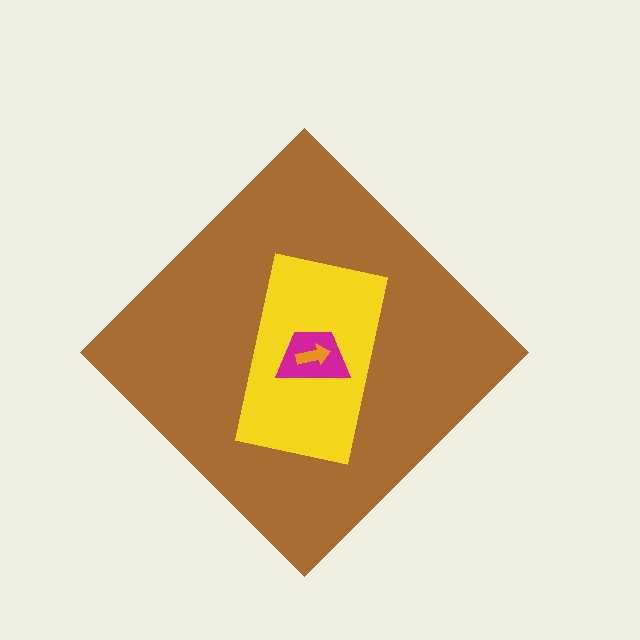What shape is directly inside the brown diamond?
The yellow rectangle.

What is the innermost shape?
The orange arrow.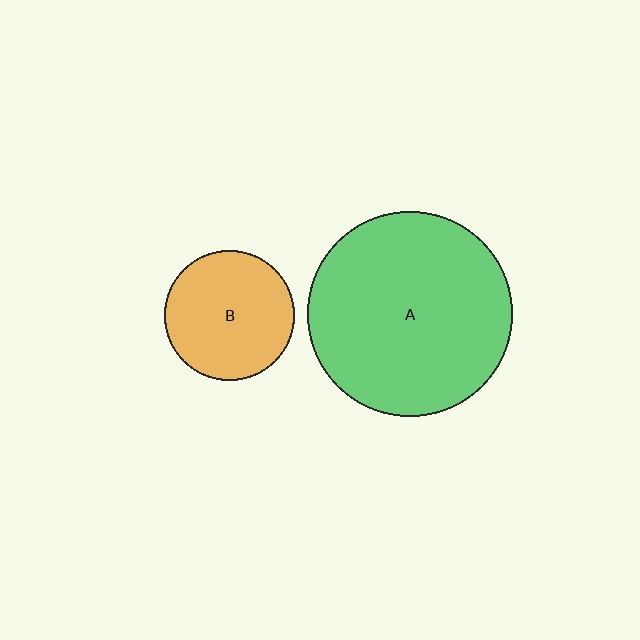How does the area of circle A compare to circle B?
Approximately 2.5 times.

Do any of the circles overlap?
No, none of the circles overlap.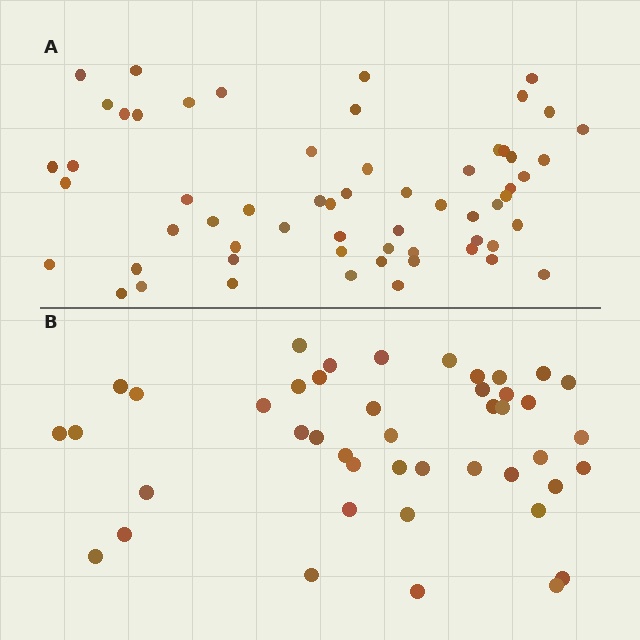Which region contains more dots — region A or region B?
Region A (the top region) has more dots.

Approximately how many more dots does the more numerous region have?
Region A has approximately 15 more dots than region B.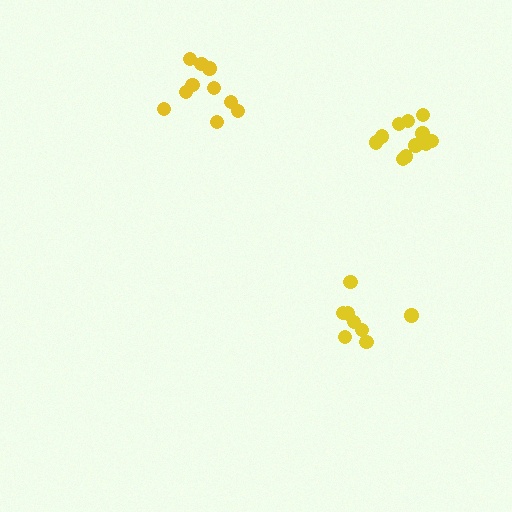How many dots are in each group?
Group 1: 8 dots, Group 2: 10 dots, Group 3: 12 dots (30 total).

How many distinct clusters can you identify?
There are 3 distinct clusters.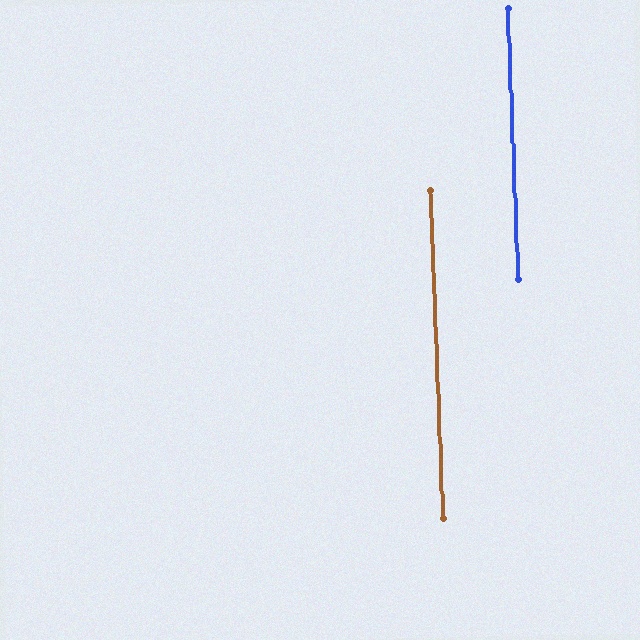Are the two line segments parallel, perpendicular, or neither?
Parallel — their directions differ by only 0.0°.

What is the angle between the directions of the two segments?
Approximately 0 degrees.